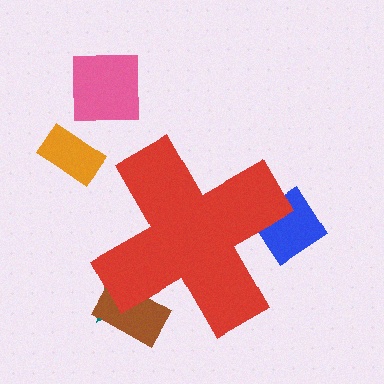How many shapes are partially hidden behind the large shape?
3 shapes are partially hidden.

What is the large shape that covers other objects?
A red cross.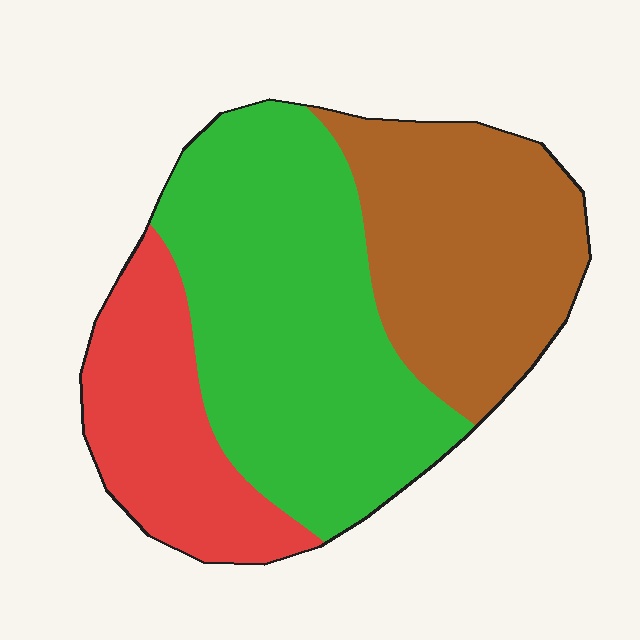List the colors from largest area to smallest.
From largest to smallest: green, brown, red.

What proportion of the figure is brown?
Brown covers about 30% of the figure.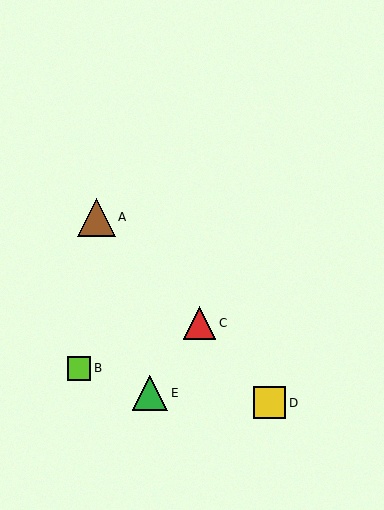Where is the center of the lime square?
The center of the lime square is at (79, 368).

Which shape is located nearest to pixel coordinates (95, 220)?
The brown triangle (labeled A) at (96, 217) is nearest to that location.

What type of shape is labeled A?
Shape A is a brown triangle.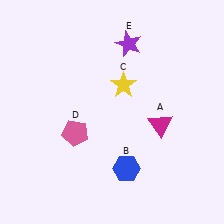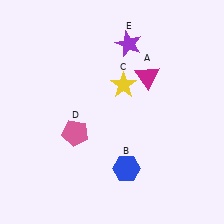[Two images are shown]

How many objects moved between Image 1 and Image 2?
1 object moved between the two images.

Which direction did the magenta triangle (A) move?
The magenta triangle (A) moved up.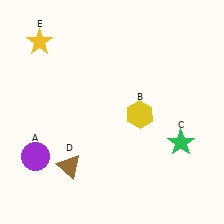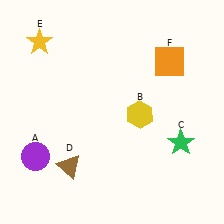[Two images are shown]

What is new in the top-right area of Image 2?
An orange square (F) was added in the top-right area of Image 2.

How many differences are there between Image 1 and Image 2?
There is 1 difference between the two images.